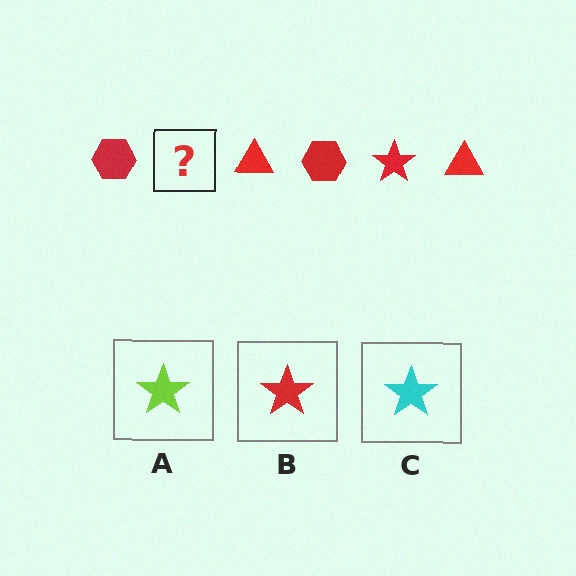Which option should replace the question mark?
Option B.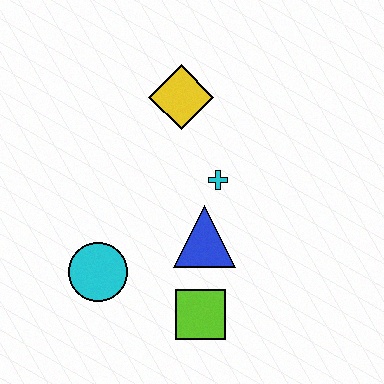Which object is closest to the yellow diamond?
The cyan cross is closest to the yellow diamond.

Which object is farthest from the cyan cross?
The cyan circle is farthest from the cyan cross.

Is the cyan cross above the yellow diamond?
No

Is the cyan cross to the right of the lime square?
Yes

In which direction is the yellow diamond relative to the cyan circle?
The yellow diamond is above the cyan circle.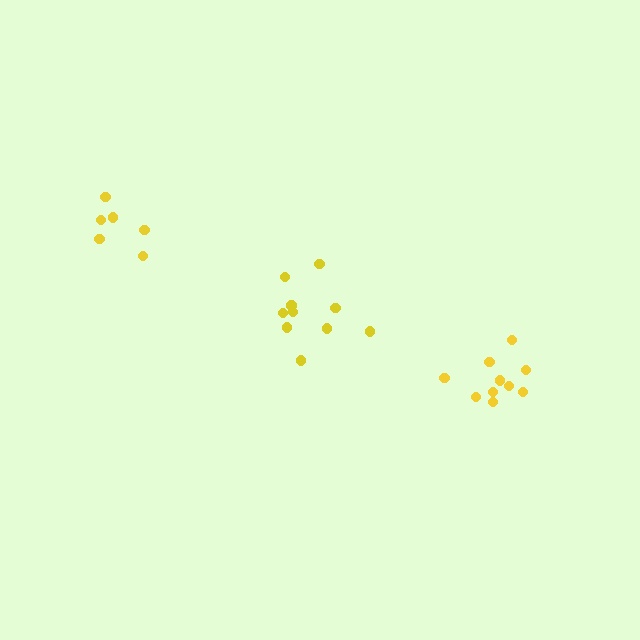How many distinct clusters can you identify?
There are 3 distinct clusters.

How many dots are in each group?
Group 1: 6 dots, Group 2: 10 dots, Group 3: 10 dots (26 total).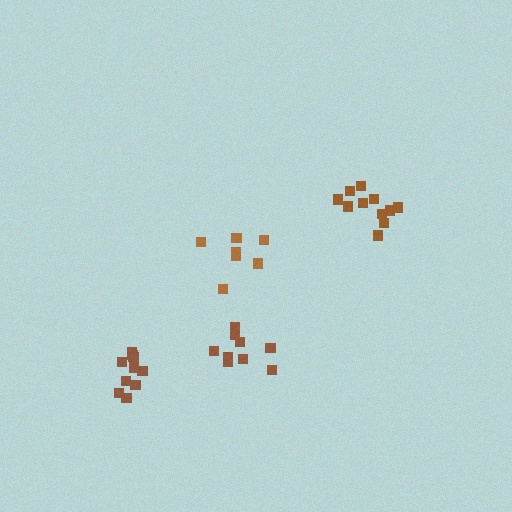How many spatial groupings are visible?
There are 4 spatial groupings.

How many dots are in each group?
Group 1: 11 dots, Group 2: 9 dots, Group 3: 7 dots, Group 4: 11 dots (38 total).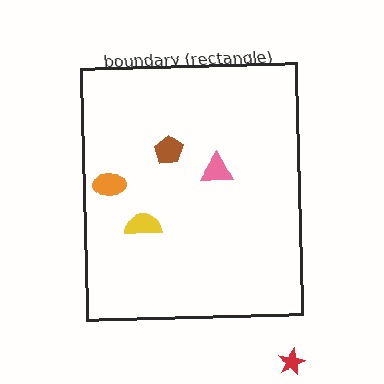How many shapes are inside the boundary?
4 inside, 1 outside.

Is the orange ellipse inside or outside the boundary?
Inside.